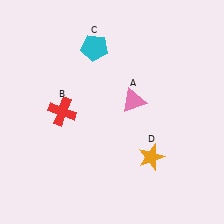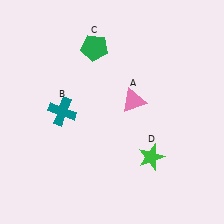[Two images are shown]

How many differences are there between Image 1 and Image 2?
There are 3 differences between the two images.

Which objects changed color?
B changed from red to teal. C changed from cyan to green. D changed from orange to green.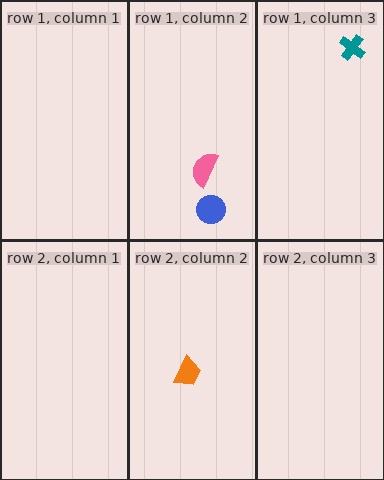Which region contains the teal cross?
The row 1, column 3 region.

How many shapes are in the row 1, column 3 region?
1.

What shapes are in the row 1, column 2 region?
The pink semicircle, the blue circle.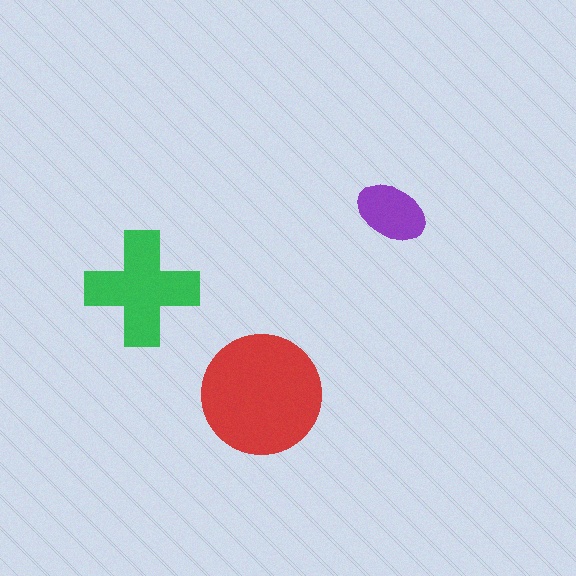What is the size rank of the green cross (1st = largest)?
2nd.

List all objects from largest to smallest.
The red circle, the green cross, the purple ellipse.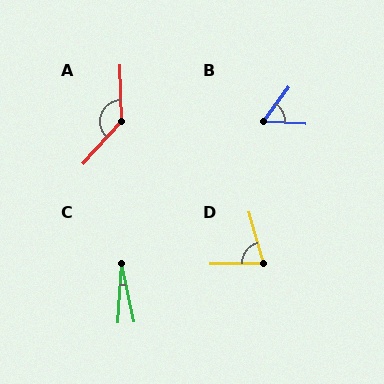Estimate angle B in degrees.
Approximately 57 degrees.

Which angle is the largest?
A, at approximately 136 degrees.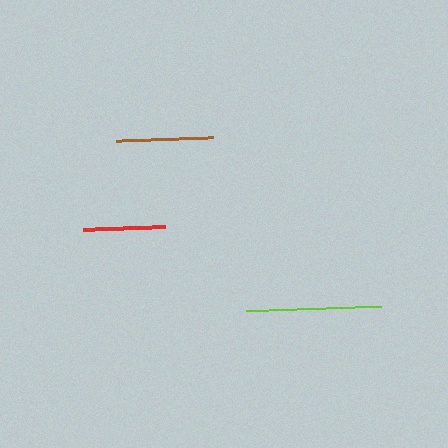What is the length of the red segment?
The red segment is approximately 82 pixels long.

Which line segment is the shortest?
The red line is the shortest at approximately 82 pixels.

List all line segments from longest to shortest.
From longest to shortest: lime, brown, red.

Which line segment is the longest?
The lime line is the longest at approximately 135 pixels.